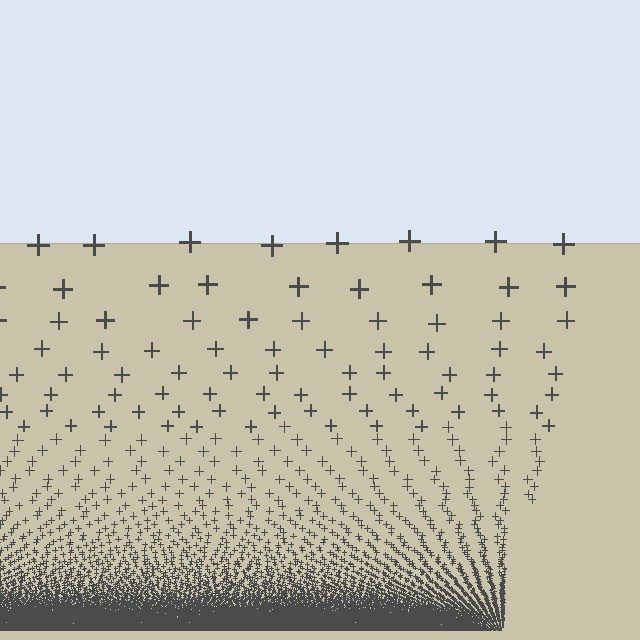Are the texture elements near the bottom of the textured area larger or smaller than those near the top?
Smaller. The gradient is inverted — elements near the bottom are smaller and denser.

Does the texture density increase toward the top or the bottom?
Density increases toward the bottom.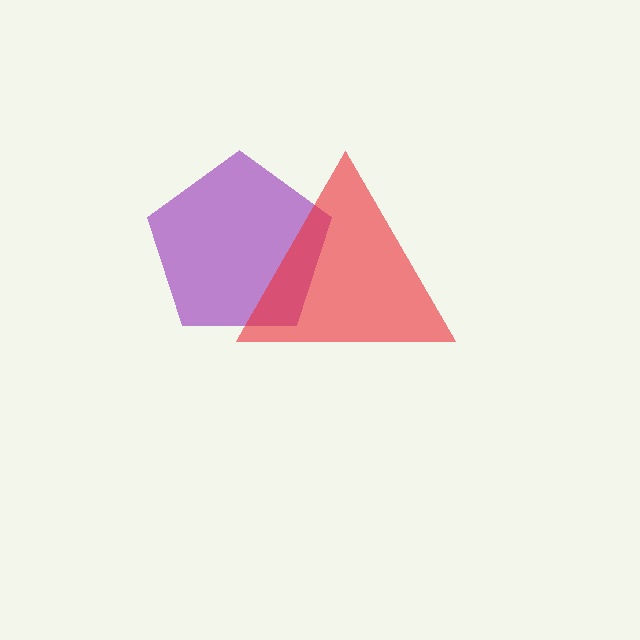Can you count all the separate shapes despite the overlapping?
Yes, there are 2 separate shapes.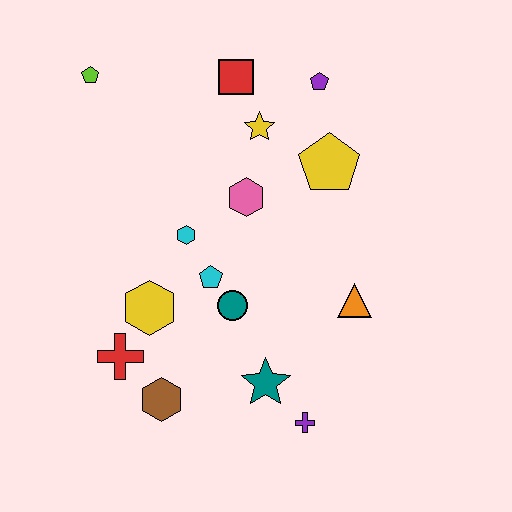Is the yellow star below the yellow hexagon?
No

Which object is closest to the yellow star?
The red square is closest to the yellow star.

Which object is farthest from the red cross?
The purple pentagon is farthest from the red cross.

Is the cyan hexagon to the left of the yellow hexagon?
No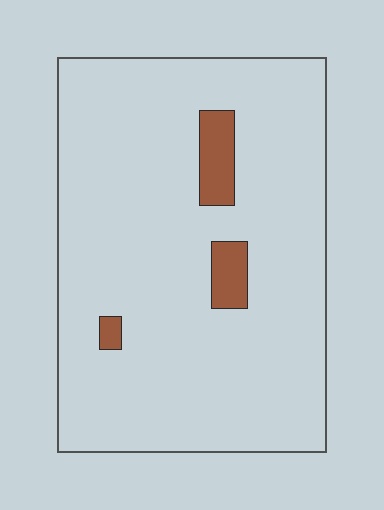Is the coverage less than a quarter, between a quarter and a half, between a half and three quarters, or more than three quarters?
Less than a quarter.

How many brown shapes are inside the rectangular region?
3.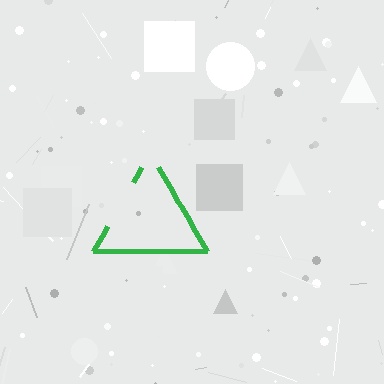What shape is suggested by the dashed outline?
The dashed outline suggests a triangle.